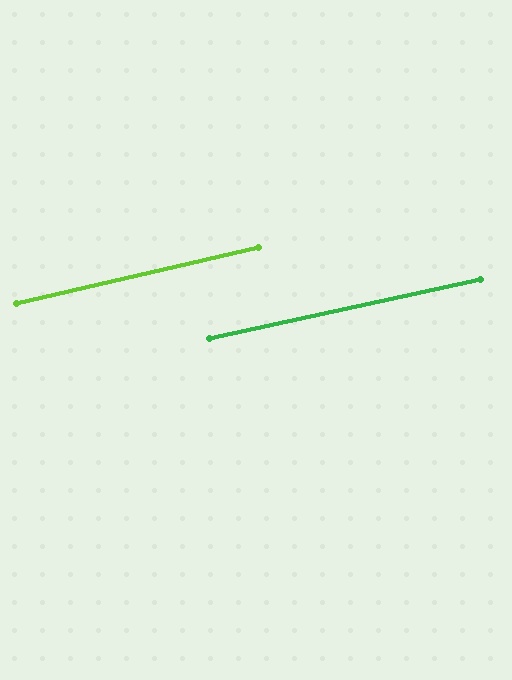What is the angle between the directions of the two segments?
Approximately 1 degree.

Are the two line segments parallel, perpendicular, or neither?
Parallel — their directions differ by only 0.8°.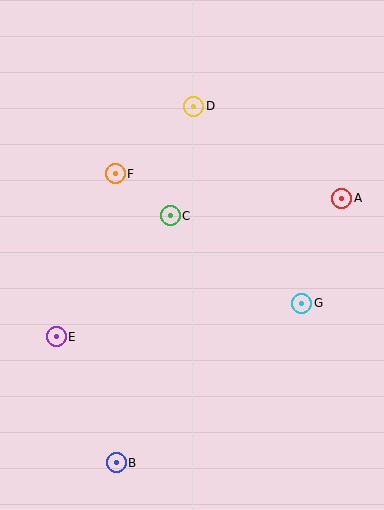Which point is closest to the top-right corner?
Point A is closest to the top-right corner.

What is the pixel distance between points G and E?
The distance between G and E is 248 pixels.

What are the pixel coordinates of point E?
Point E is at (56, 337).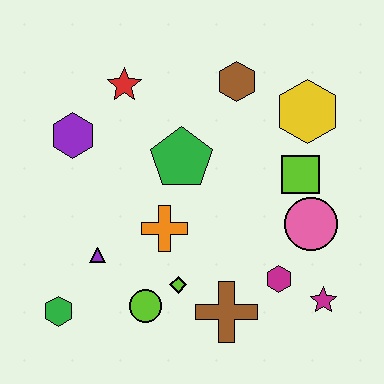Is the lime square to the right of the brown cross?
Yes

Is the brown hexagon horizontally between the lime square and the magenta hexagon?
No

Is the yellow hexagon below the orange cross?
No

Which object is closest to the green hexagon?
The purple triangle is closest to the green hexagon.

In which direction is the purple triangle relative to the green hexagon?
The purple triangle is above the green hexagon.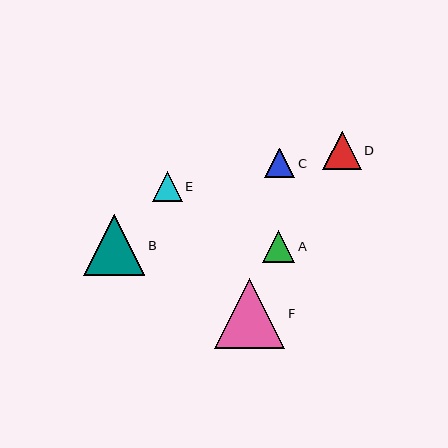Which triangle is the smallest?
Triangle C is the smallest with a size of approximately 30 pixels.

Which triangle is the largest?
Triangle F is the largest with a size of approximately 70 pixels.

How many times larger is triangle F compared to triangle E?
Triangle F is approximately 2.3 times the size of triangle E.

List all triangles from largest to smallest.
From largest to smallest: F, B, D, A, E, C.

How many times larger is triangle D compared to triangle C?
Triangle D is approximately 1.3 times the size of triangle C.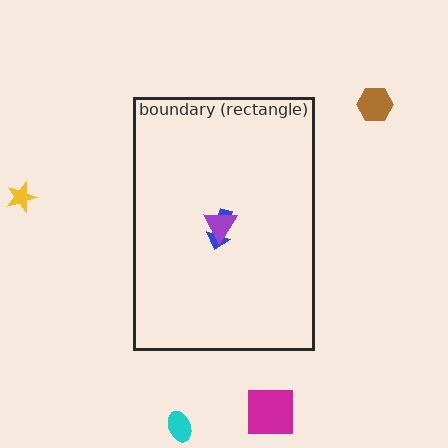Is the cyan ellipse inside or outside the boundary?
Outside.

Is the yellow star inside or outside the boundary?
Outside.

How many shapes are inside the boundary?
2 inside, 4 outside.